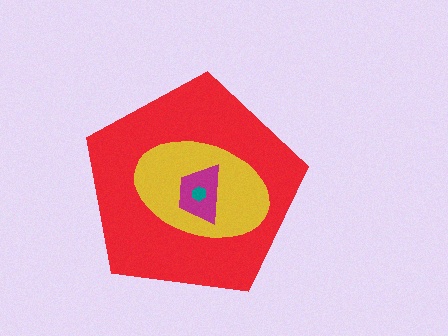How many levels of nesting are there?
4.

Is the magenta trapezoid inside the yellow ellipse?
Yes.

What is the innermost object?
The teal hexagon.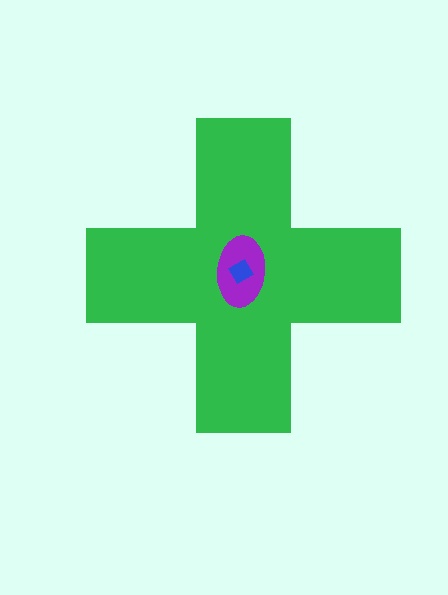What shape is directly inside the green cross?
The purple ellipse.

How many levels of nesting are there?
3.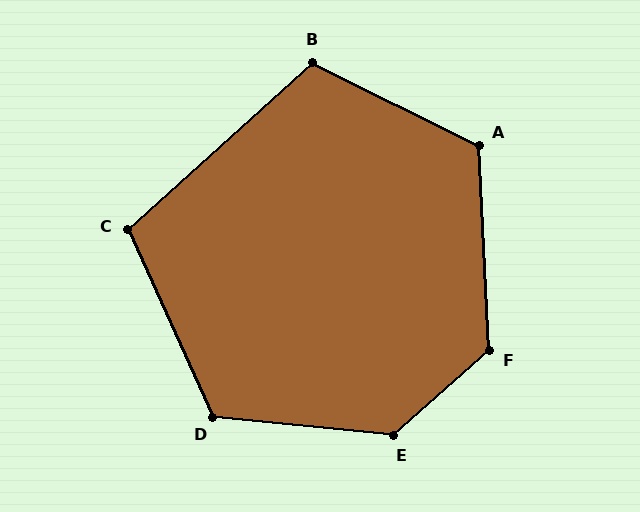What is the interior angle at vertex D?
Approximately 120 degrees (obtuse).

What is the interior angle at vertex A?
Approximately 119 degrees (obtuse).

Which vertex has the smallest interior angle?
C, at approximately 108 degrees.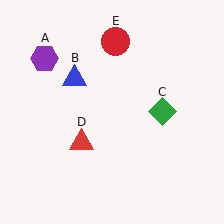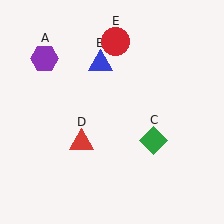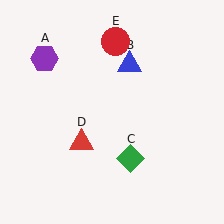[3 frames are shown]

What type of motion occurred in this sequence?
The blue triangle (object B), green diamond (object C) rotated clockwise around the center of the scene.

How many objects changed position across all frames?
2 objects changed position: blue triangle (object B), green diamond (object C).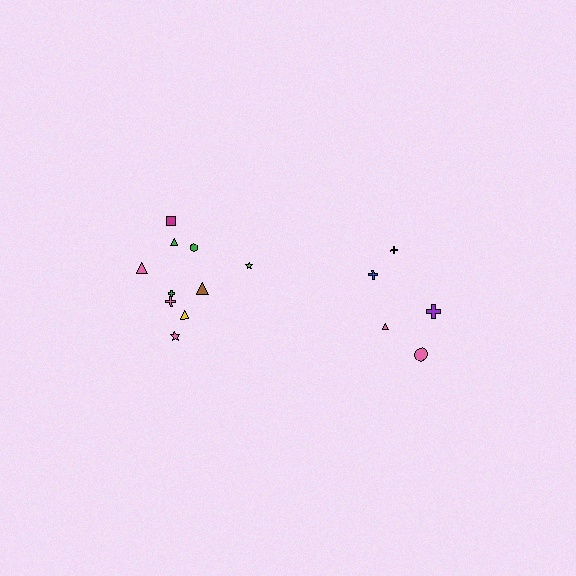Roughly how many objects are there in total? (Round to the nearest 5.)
Roughly 15 objects in total.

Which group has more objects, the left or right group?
The left group.